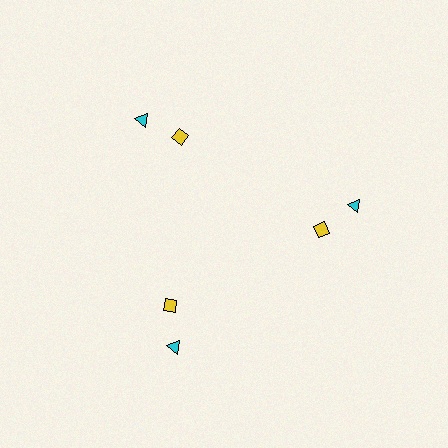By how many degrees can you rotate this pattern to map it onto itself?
The pattern maps onto itself every 120 degrees of rotation.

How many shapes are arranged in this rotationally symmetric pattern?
There are 6 shapes, arranged in 3 groups of 2.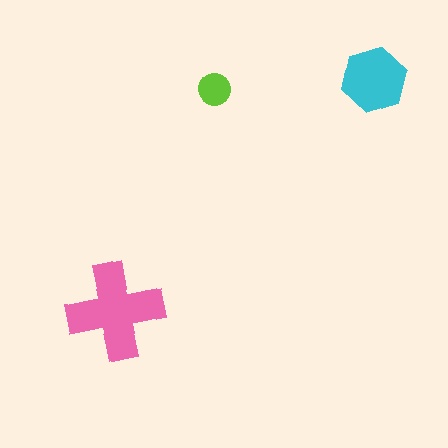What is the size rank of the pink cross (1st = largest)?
1st.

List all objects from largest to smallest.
The pink cross, the cyan hexagon, the lime circle.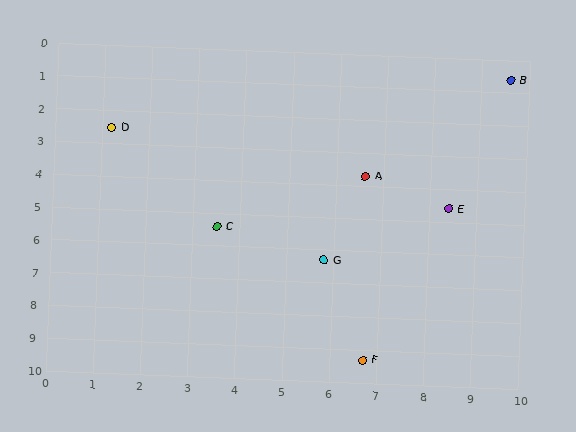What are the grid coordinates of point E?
Point E is at approximately (8.4, 4.6).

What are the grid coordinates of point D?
Point D is at approximately (1.2, 2.5).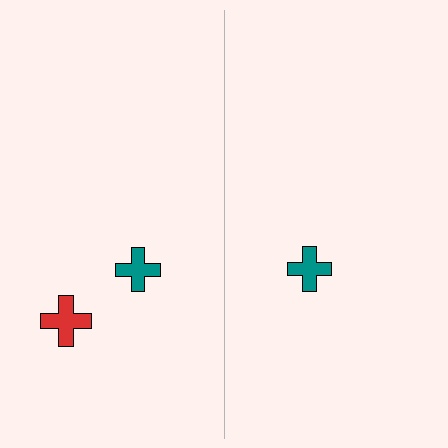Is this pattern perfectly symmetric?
No, the pattern is not perfectly symmetric. A red cross is missing from the right side.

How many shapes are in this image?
There are 3 shapes in this image.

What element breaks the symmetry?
A red cross is missing from the right side.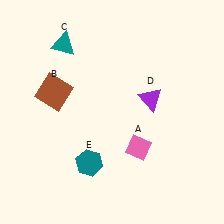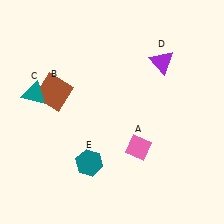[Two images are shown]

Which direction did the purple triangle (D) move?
The purple triangle (D) moved up.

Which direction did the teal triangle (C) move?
The teal triangle (C) moved down.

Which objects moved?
The objects that moved are: the teal triangle (C), the purple triangle (D).